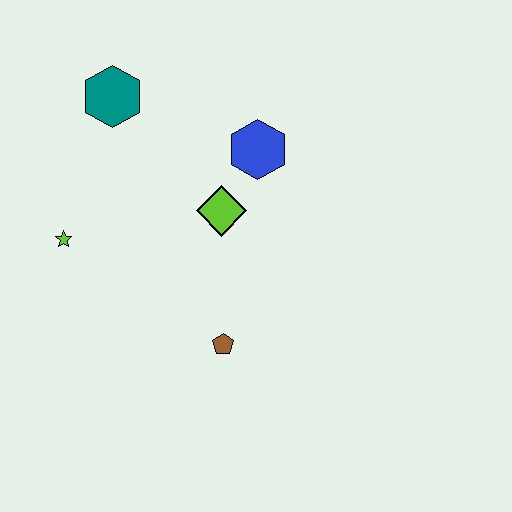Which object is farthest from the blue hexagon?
The lime star is farthest from the blue hexagon.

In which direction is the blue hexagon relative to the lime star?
The blue hexagon is to the right of the lime star.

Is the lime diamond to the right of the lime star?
Yes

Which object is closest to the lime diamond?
The blue hexagon is closest to the lime diamond.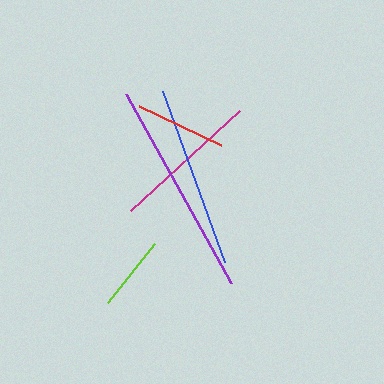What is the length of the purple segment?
The purple segment is approximately 216 pixels long.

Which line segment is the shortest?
The lime line is the shortest at approximately 76 pixels.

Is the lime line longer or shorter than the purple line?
The purple line is longer than the lime line.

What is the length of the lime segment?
The lime segment is approximately 76 pixels long.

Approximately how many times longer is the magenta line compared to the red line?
The magenta line is approximately 1.6 times the length of the red line.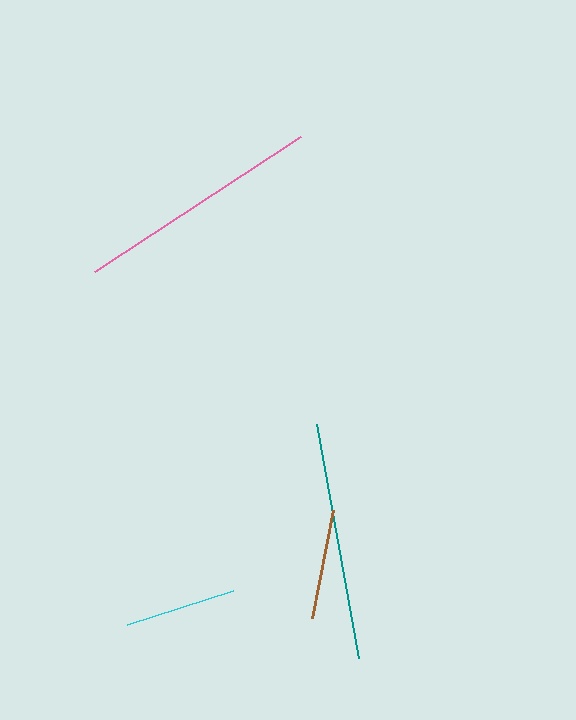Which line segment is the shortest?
The brown line is the shortest at approximately 110 pixels.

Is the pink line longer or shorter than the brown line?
The pink line is longer than the brown line.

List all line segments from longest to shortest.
From longest to shortest: pink, teal, cyan, brown.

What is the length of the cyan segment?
The cyan segment is approximately 112 pixels long.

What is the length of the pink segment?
The pink segment is approximately 246 pixels long.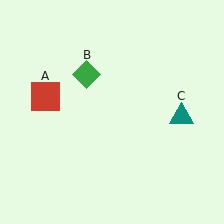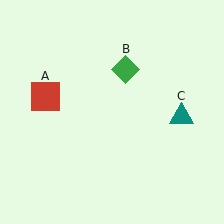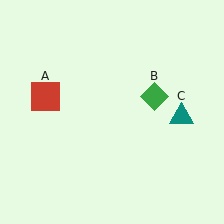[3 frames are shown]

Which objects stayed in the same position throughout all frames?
Red square (object A) and teal triangle (object C) remained stationary.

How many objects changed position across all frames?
1 object changed position: green diamond (object B).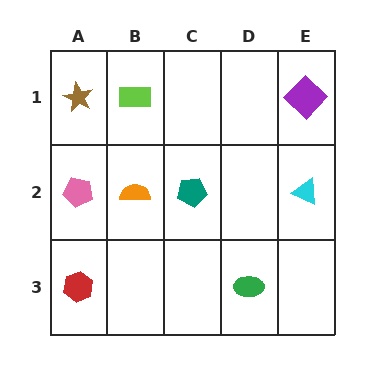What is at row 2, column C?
A teal pentagon.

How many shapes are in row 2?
4 shapes.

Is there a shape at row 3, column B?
No, that cell is empty.